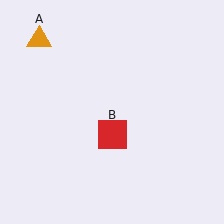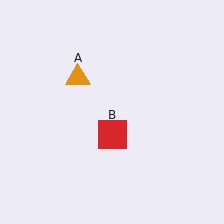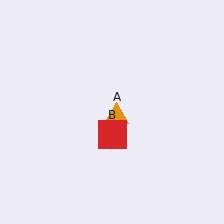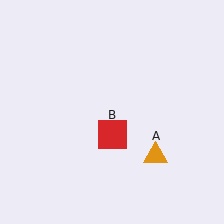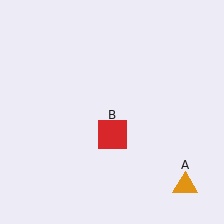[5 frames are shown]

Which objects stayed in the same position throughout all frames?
Red square (object B) remained stationary.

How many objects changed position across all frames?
1 object changed position: orange triangle (object A).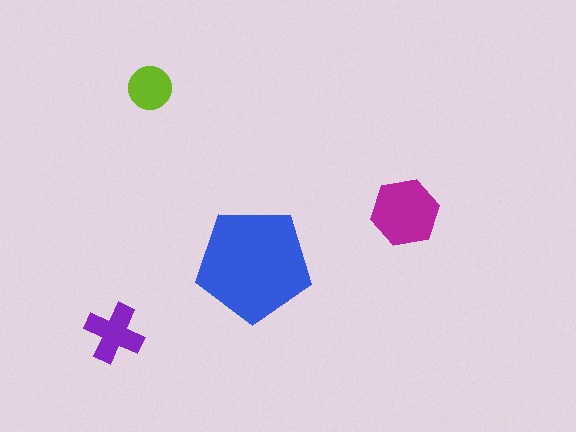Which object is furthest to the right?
The magenta hexagon is rightmost.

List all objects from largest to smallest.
The blue pentagon, the magenta hexagon, the purple cross, the lime circle.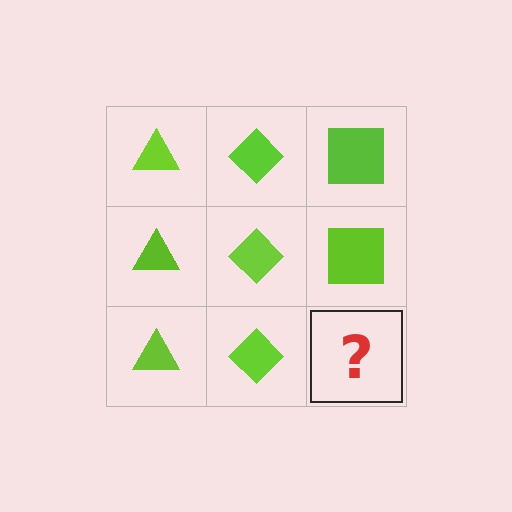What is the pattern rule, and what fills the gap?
The rule is that each column has a consistent shape. The gap should be filled with a lime square.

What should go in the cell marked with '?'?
The missing cell should contain a lime square.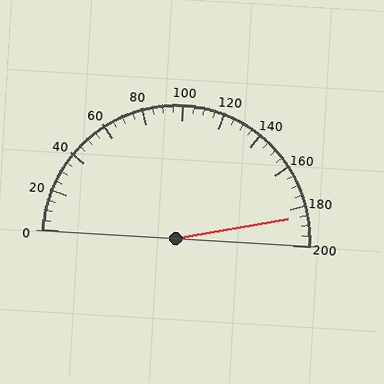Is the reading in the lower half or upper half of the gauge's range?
The reading is in the upper half of the range (0 to 200).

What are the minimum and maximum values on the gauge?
The gauge ranges from 0 to 200.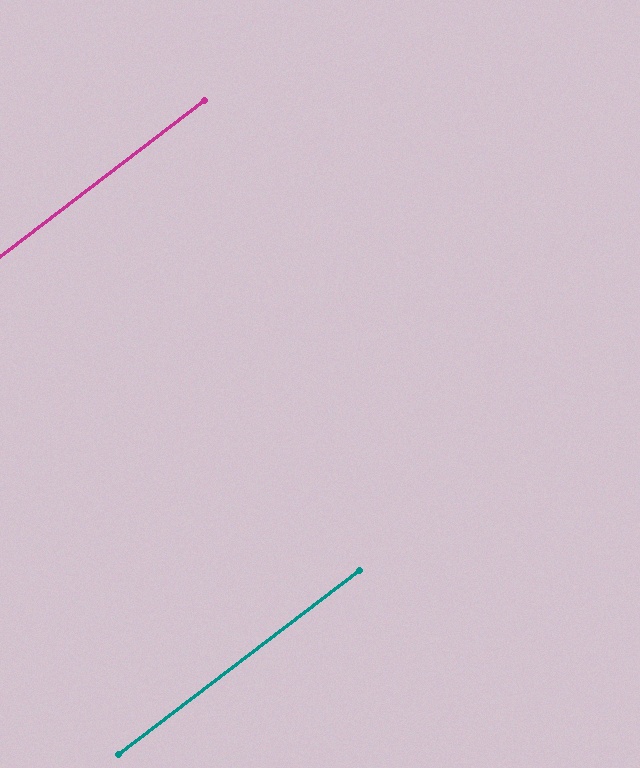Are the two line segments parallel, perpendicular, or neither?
Parallel — their directions differ by only 0.1°.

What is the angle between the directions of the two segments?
Approximately 0 degrees.